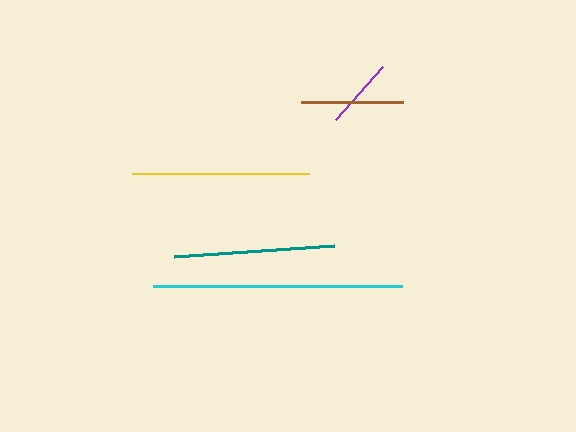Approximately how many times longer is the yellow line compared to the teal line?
The yellow line is approximately 1.1 times the length of the teal line.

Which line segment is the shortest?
The purple line is the shortest at approximately 70 pixels.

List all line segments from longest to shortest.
From longest to shortest: cyan, yellow, teal, brown, purple.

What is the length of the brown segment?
The brown segment is approximately 102 pixels long.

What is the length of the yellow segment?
The yellow segment is approximately 177 pixels long.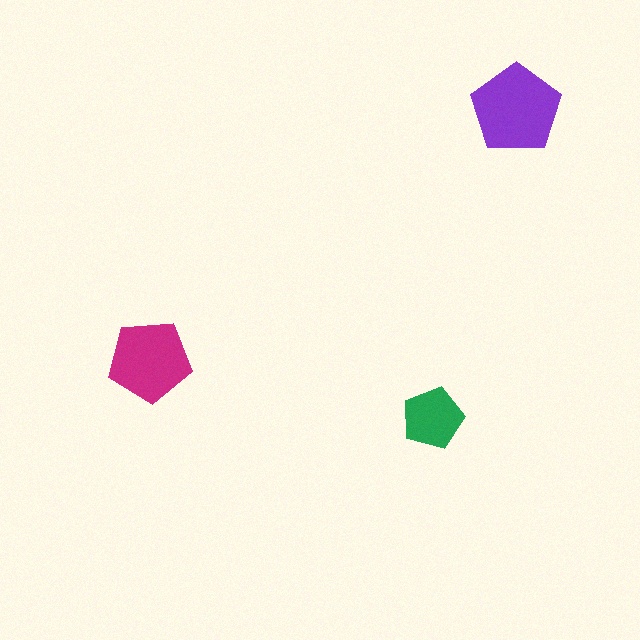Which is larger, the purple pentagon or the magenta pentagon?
The purple one.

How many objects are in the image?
There are 3 objects in the image.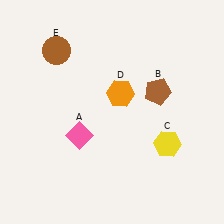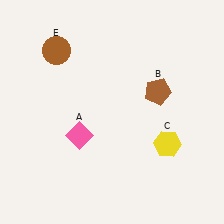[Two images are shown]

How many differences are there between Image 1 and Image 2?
There is 1 difference between the two images.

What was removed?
The orange hexagon (D) was removed in Image 2.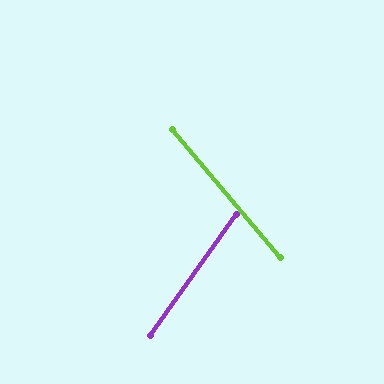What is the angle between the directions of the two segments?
Approximately 76 degrees.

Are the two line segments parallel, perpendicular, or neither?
Neither parallel nor perpendicular — they differ by about 76°.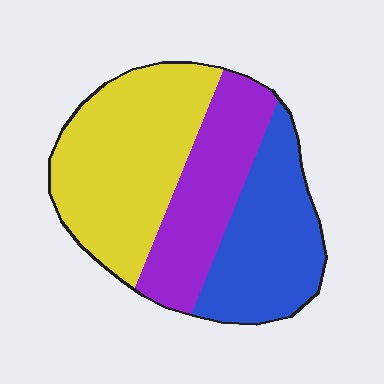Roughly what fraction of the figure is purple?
Purple takes up between a quarter and a half of the figure.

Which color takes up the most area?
Yellow, at roughly 40%.